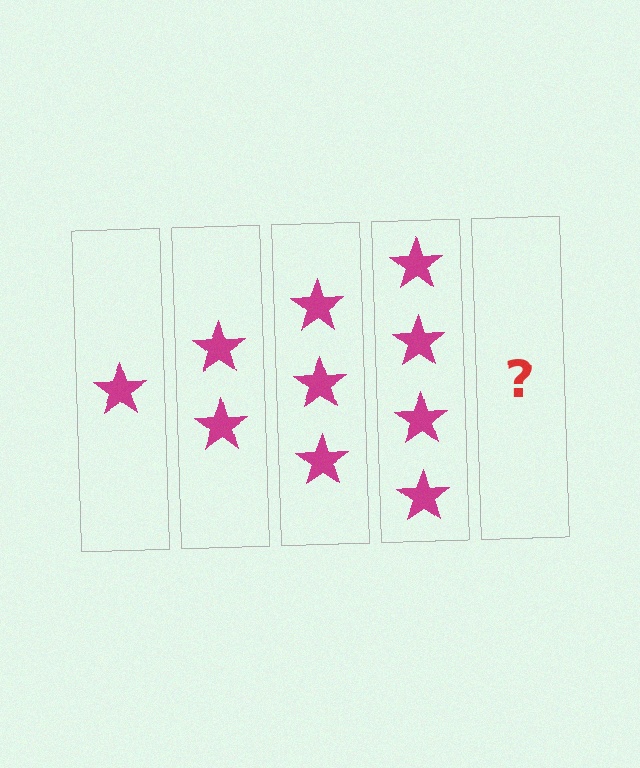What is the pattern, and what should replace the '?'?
The pattern is that each step adds one more star. The '?' should be 5 stars.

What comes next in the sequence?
The next element should be 5 stars.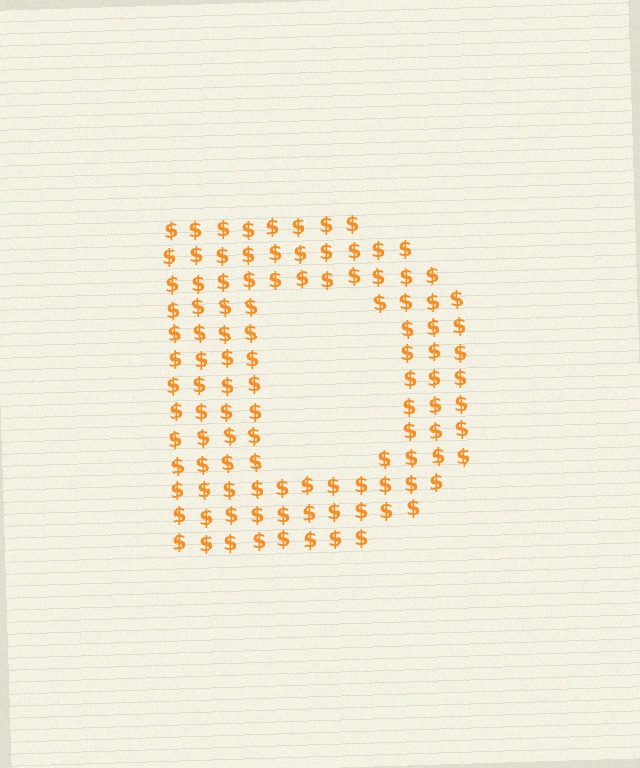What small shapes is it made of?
It is made of small dollar signs.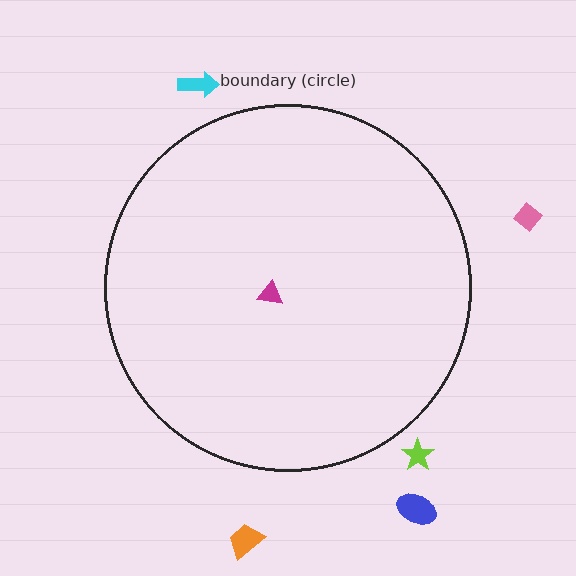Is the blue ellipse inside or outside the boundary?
Outside.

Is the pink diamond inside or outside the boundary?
Outside.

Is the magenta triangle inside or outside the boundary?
Inside.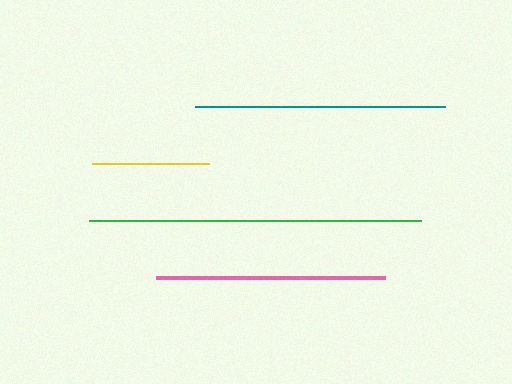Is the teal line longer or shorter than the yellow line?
The teal line is longer than the yellow line.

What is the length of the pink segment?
The pink segment is approximately 229 pixels long.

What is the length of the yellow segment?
The yellow segment is approximately 117 pixels long.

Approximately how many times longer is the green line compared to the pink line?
The green line is approximately 1.4 times the length of the pink line.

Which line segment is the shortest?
The yellow line is the shortest at approximately 117 pixels.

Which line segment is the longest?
The green line is the longest at approximately 332 pixels.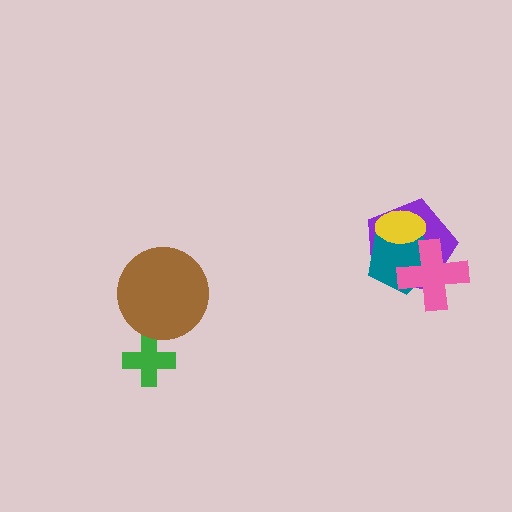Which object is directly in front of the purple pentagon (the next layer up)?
The teal pentagon is directly in front of the purple pentagon.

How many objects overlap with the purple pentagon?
3 objects overlap with the purple pentagon.